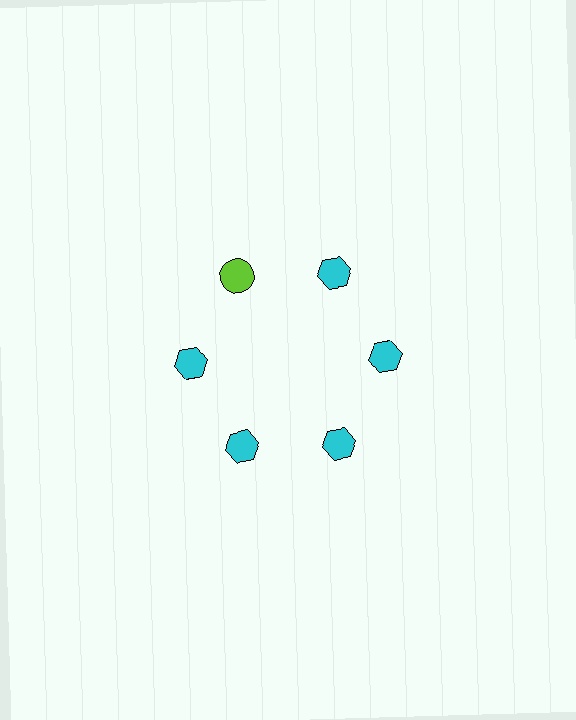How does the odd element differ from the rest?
It differs in both color (lime instead of cyan) and shape (circle instead of hexagon).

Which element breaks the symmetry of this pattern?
The lime circle at roughly the 11 o'clock position breaks the symmetry. All other shapes are cyan hexagons.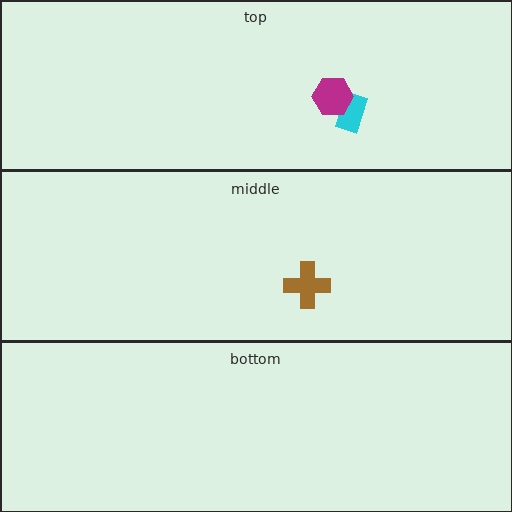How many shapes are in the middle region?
1.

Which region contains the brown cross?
The middle region.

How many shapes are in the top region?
2.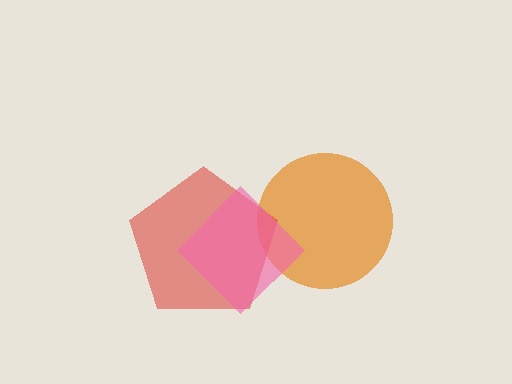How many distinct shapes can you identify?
There are 3 distinct shapes: an orange circle, a red pentagon, a pink diamond.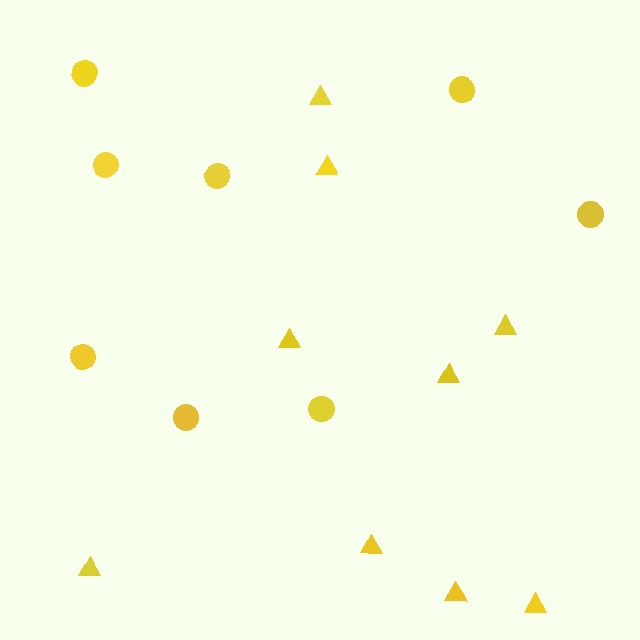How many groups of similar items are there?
There are 2 groups: one group of circles (8) and one group of triangles (9).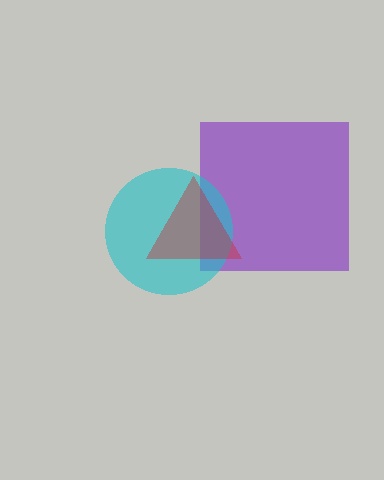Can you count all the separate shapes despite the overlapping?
Yes, there are 3 separate shapes.